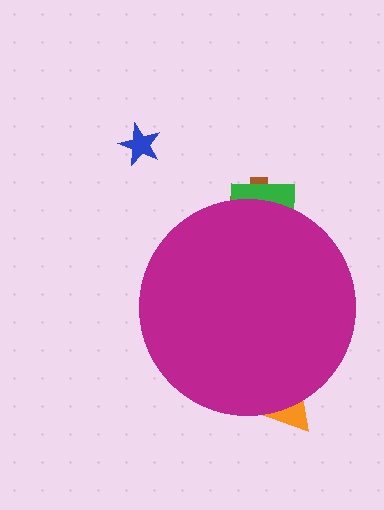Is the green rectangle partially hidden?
Yes, the green rectangle is partially hidden behind the magenta circle.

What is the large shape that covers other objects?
A magenta circle.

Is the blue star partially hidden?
No, the blue star is fully visible.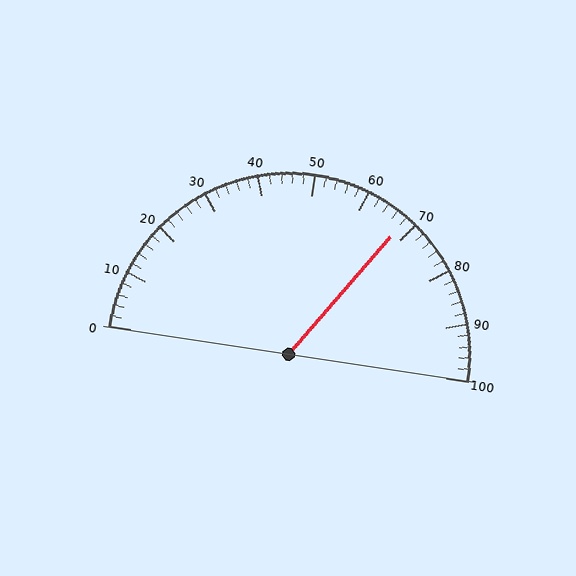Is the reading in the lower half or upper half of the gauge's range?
The reading is in the upper half of the range (0 to 100).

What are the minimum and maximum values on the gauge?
The gauge ranges from 0 to 100.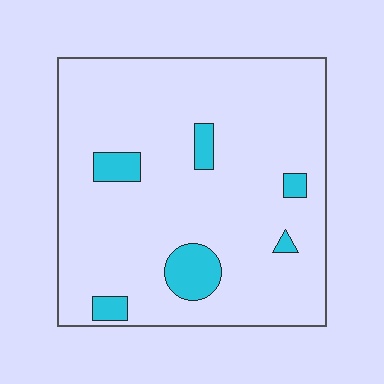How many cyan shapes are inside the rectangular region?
6.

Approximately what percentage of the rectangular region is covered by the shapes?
Approximately 10%.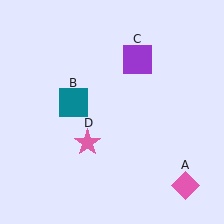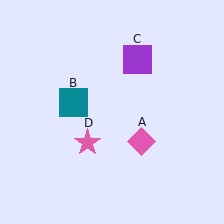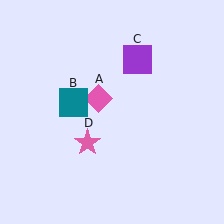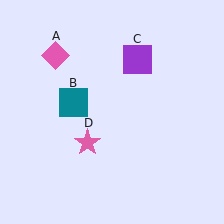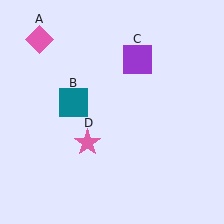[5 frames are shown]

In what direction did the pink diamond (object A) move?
The pink diamond (object A) moved up and to the left.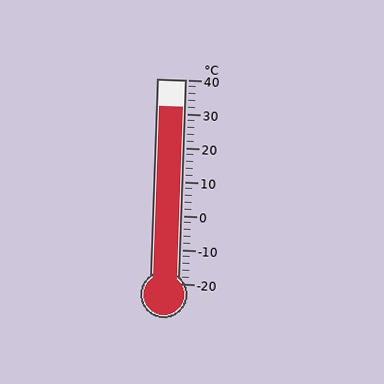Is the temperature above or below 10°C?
The temperature is above 10°C.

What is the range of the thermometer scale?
The thermometer scale ranges from -20°C to 40°C.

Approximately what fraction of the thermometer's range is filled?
The thermometer is filled to approximately 85% of its range.